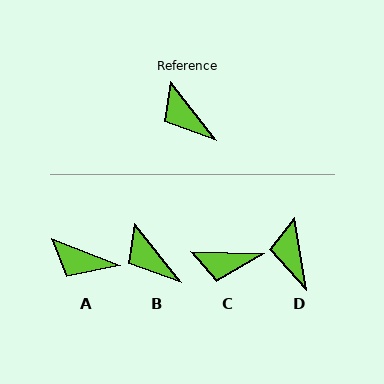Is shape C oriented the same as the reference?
No, it is off by about 50 degrees.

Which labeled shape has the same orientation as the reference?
B.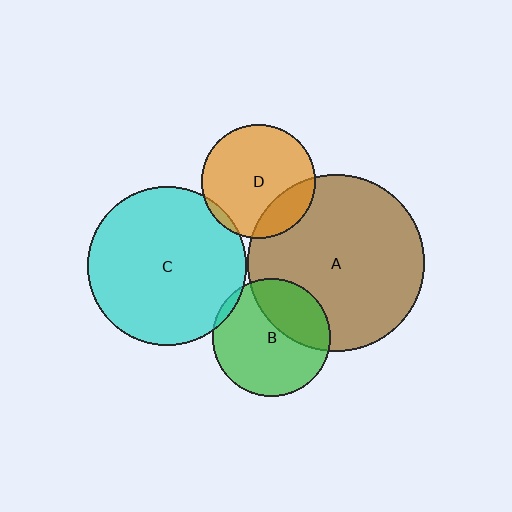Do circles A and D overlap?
Yes.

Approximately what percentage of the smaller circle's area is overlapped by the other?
Approximately 20%.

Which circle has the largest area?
Circle A (brown).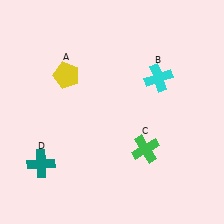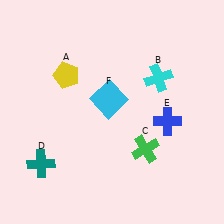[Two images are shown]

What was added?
A blue cross (E), a cyan square (F) were added in Image 2.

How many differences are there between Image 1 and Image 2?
There are 2 differences between the two images.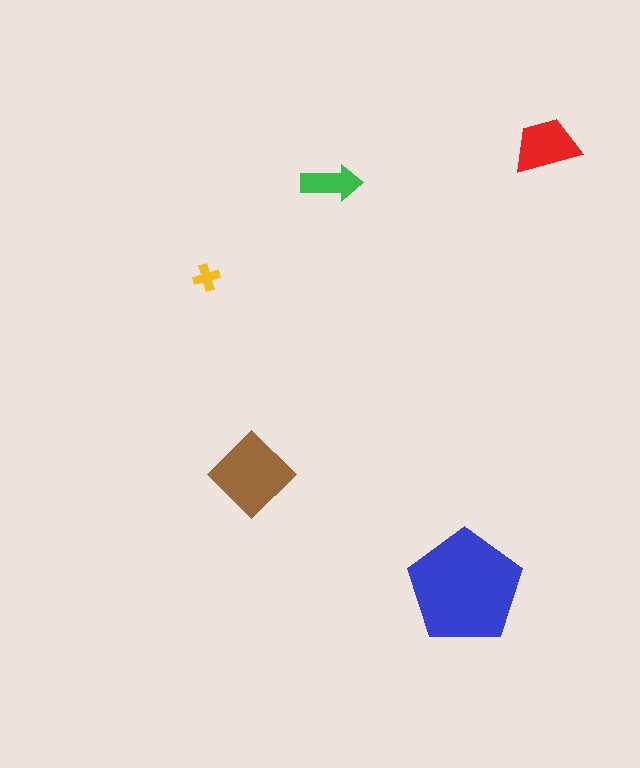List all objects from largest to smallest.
The blue pentagon, the brown diamond, the red trapezoid, the green arrow, the yellow cross.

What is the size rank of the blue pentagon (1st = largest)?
1st.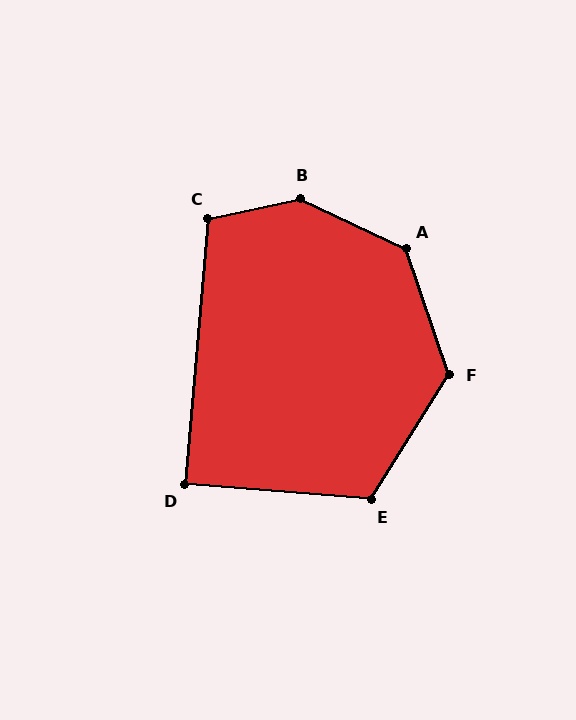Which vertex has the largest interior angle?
B, at approximately 142 degrees.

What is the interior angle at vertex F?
Approximately 129 degrees (obtuse).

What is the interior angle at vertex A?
Approximately 135 degrees (obtuse).